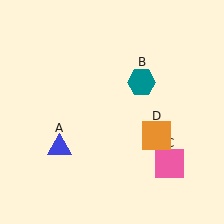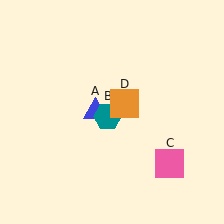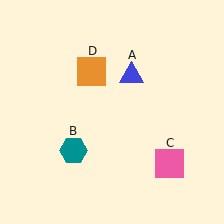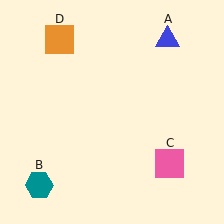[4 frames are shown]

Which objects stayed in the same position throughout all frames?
Pink square (object C) remained stationary.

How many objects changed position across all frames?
3 objects changed position: blue triangle (object A), teal hexagon (object B), orange square (object D).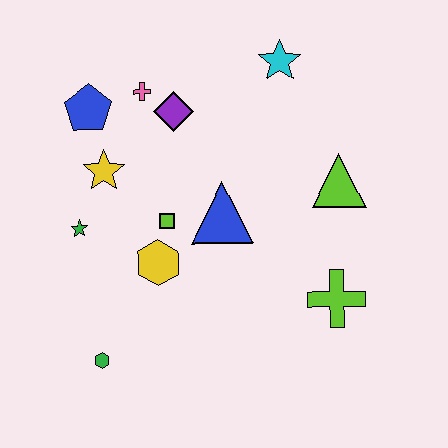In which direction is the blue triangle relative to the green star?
The blue triangle is to the right of the green star.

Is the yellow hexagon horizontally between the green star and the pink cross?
No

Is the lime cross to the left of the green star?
No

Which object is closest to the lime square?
The yellow hexagon is closest to the lime square.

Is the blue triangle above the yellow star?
No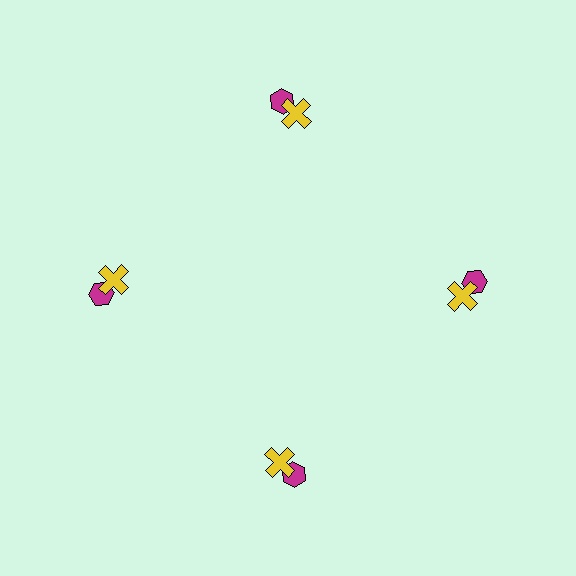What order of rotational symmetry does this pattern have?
This pattern has 4-fold rotational symmetry.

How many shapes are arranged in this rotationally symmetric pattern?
There are 8 shapes, arranged in 4 groups of 2.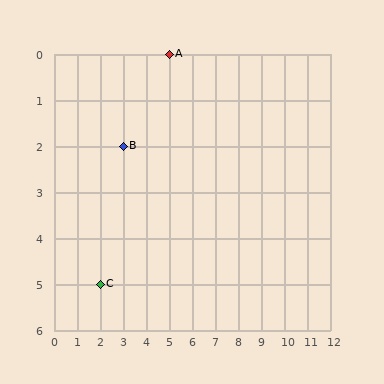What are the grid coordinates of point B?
Point B is at grid coordinates (3, 2).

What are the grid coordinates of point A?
Point A is at grid coordinates (5, 0).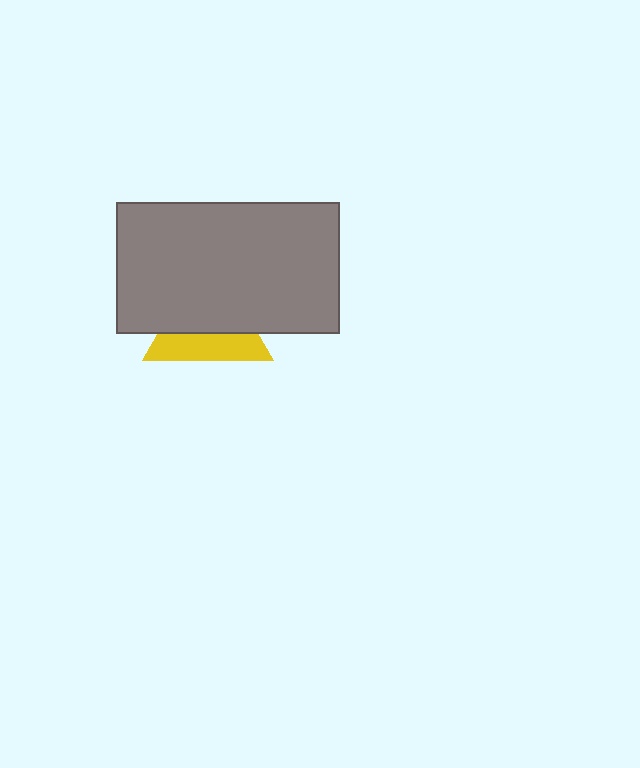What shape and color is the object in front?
The object in front is a gray rectangle.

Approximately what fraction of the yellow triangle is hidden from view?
Roughly 57% of the yellow triangle is hidden behind the gray rectangle.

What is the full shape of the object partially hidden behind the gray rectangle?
The partially hidden object is a yellow triangle.